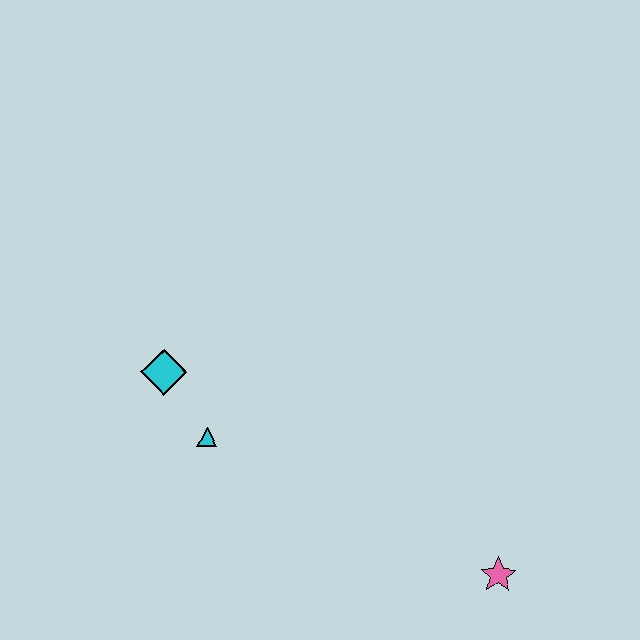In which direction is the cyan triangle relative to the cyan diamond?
The cyan triangle is below the cyan diamond.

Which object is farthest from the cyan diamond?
The pink star is farthest from the cyan diamond.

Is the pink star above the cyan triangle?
No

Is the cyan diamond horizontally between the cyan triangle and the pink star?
No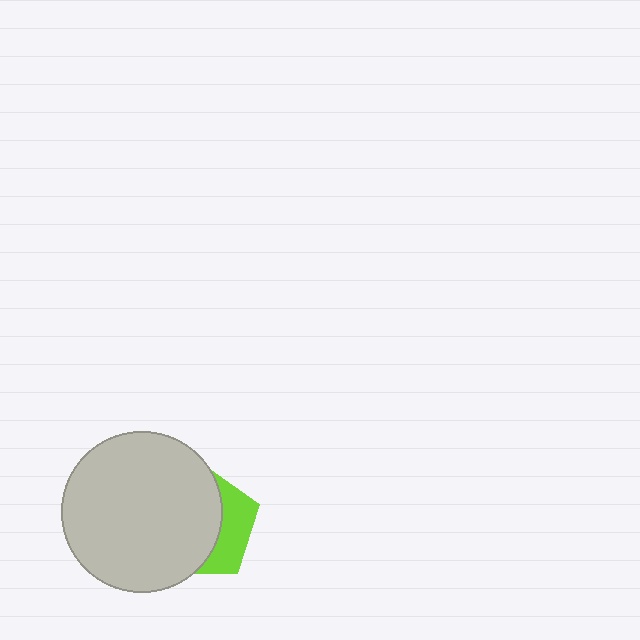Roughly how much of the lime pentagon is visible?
A small part of it is visible (roughly 32%).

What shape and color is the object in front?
The object in front is a light gray circle.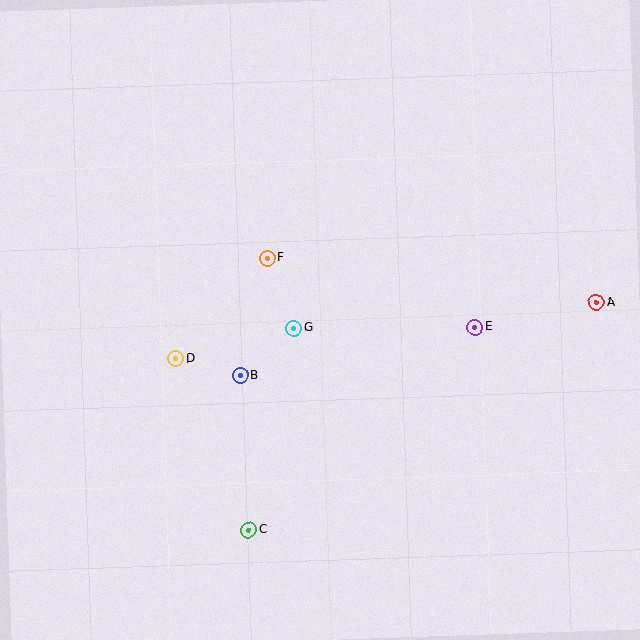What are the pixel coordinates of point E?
Point E is at (475, 327).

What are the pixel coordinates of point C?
Point C is at (249, 530).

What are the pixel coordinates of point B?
Point B is at (240, 375).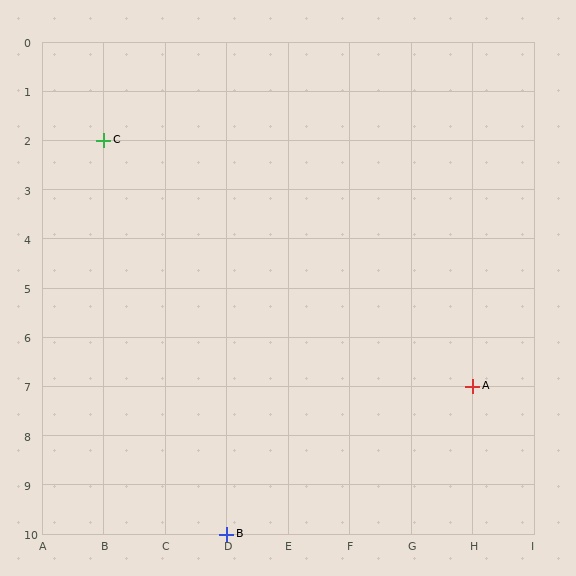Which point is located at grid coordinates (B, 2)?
Point C is at (B, 2).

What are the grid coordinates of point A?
Point A is at grid coordinates (H, 7).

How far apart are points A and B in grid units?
Points A and B are 4 columns and 3 rows apart (about 5.0 grid units diagonally).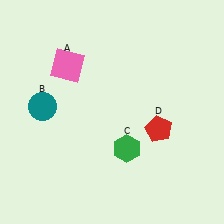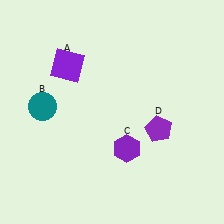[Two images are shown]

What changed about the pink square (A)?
In Image 1, A is pink. In Image 2, it changed to purple.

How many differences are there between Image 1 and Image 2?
There are 3 differences between the two images.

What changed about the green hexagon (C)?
In Image 1, C is green. In Image 2, it changed to purple.